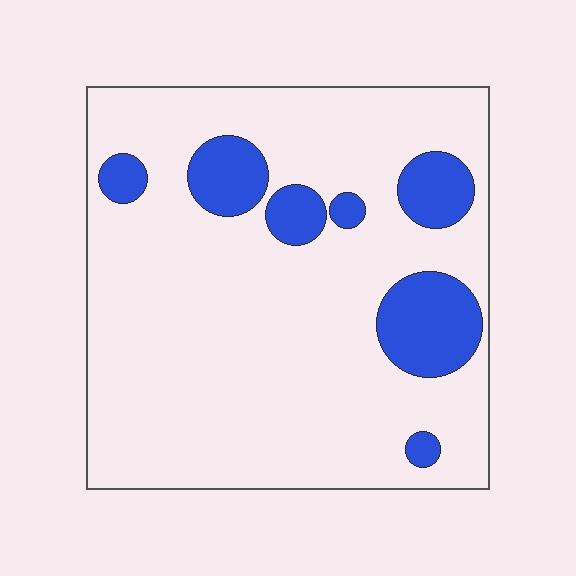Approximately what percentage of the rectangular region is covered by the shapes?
Approximately 15%.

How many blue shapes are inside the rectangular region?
7.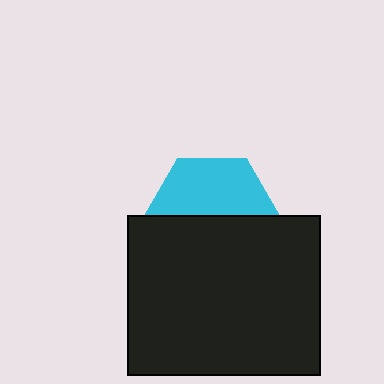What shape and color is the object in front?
The object in front is a black rectangle.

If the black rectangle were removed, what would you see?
You would see the complete cyan hexagon.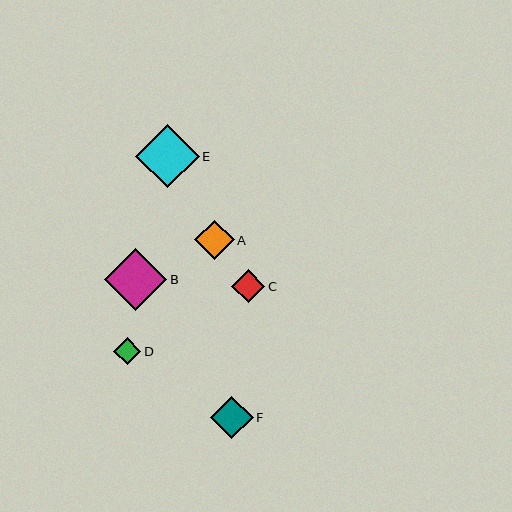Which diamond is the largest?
Diamond E is the largest with a size of approximately 63 pixels.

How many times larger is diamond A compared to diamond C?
Diamond A is approximately 1.2 times the size of diamond C.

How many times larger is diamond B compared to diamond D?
Diamond B is approximately 2.2 times the size of diamond D.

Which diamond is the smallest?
Diamond D is the smallest with a size of approximately 28 pixels.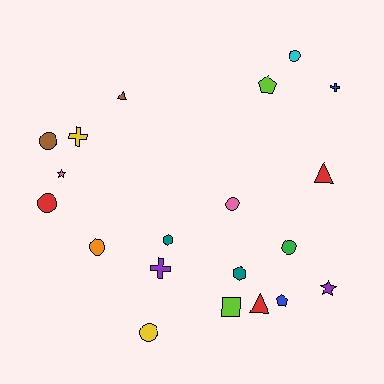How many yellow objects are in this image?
There are 2 yellow objects.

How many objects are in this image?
There are 20 objects.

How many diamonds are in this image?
There are no diamonds.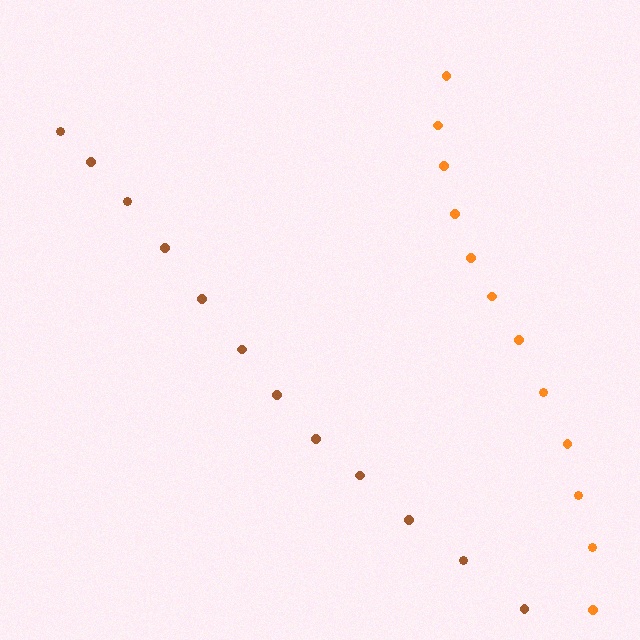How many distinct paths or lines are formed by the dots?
There are 2 distinct paths.